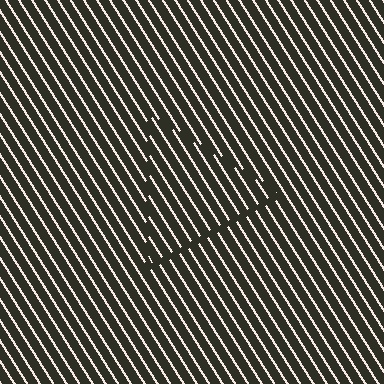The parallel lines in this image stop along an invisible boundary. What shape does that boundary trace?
An illusory triangle. The interior of the shape contains the same grating, shifted by half a period — the contour is defined by the phase discontinuity where line-ends from the inner and outer gratings abut.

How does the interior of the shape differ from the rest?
The interior of the shape contains the same grating, shifted by half a period — the contour is defined by the phase discontinuity where line-ends from the inner and outer gratings abut.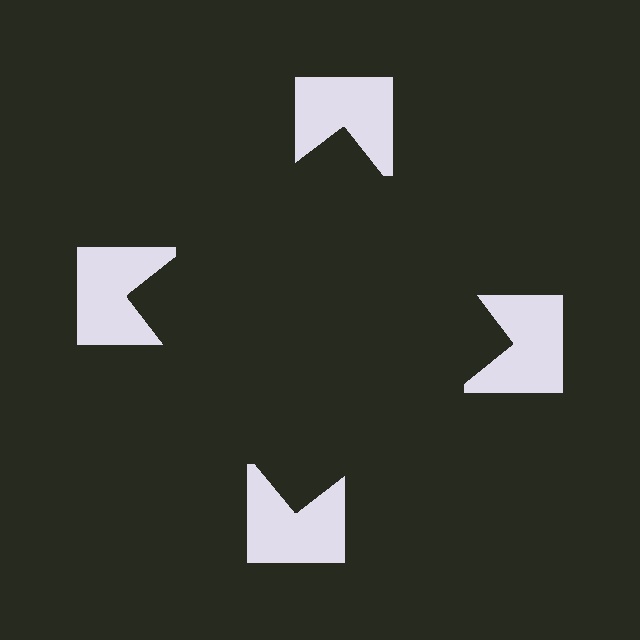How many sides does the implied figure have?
4 sides.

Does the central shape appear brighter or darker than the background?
It typically appears slightly darker than the background, even though no actual brightness change is drawn.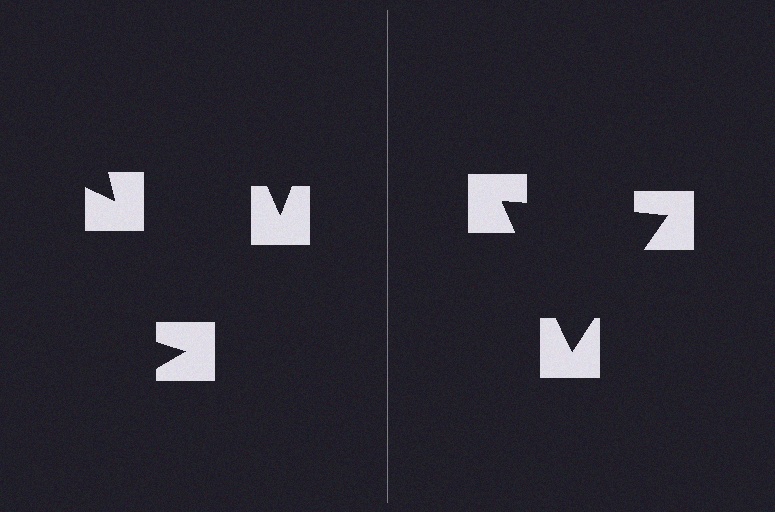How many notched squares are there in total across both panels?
6 — 3 on each side.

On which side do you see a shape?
An illusory triangle appears on the right side. On the left side the wedge cuts are rotated, so no coherent shape forms.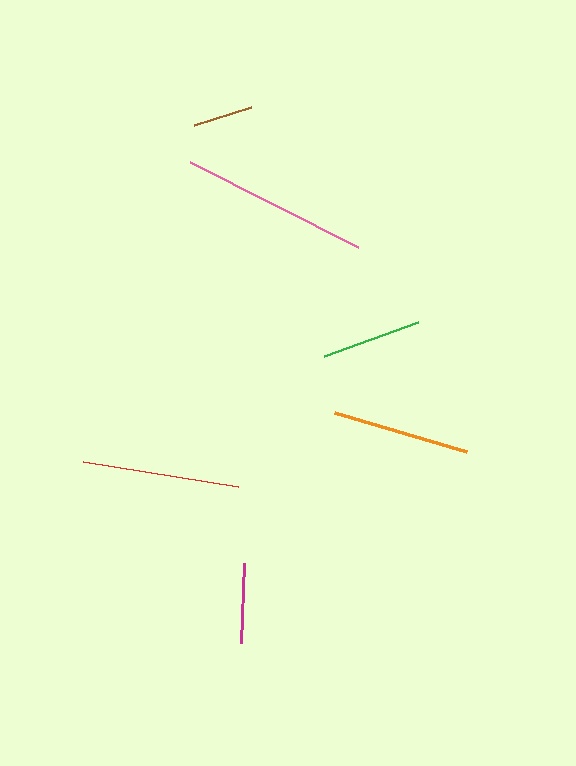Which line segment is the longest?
The pink line is the longest at approximately 188 pixels.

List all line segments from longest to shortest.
From longest to shortest: pink, red, orange, green, magenta, brown.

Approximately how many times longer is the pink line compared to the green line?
The pink line is approximately 1.9 times the length of the green line.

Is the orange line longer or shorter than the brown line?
The orange line is longer than the brown line.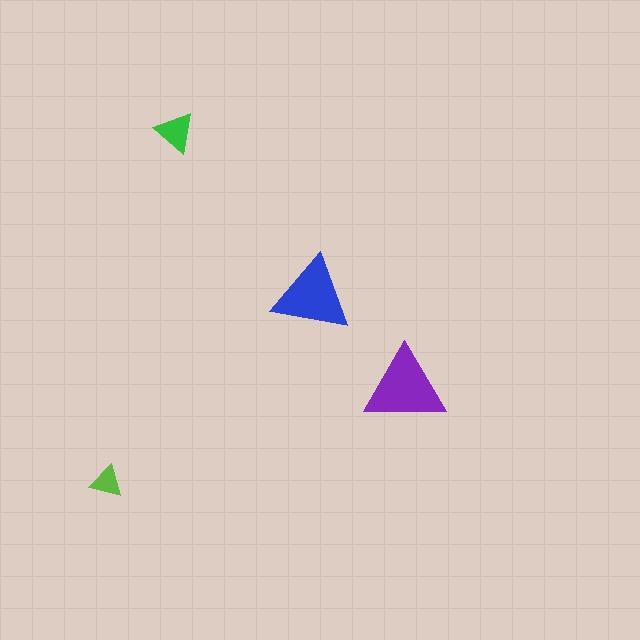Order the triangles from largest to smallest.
the purple one, the blue one, the green one, the lime one.